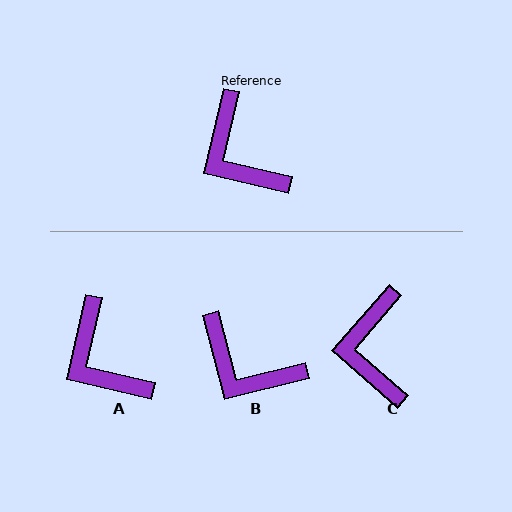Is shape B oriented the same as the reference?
No, it is off by about 27 degrees.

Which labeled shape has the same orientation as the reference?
A.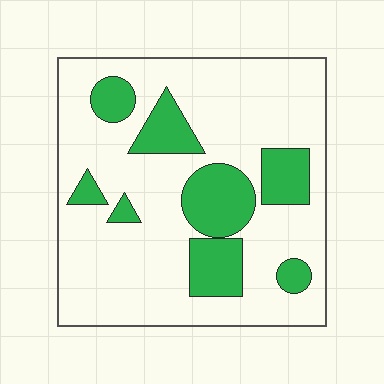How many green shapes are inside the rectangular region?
8.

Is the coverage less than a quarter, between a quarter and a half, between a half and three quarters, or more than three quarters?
Less than a quarter.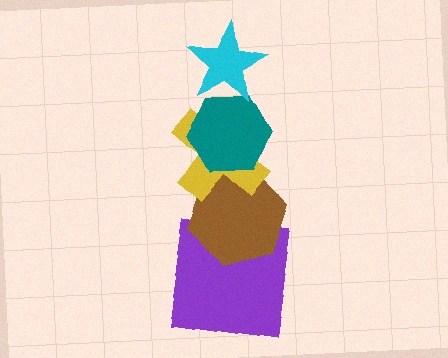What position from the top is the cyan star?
The cyan star is 1st from the top.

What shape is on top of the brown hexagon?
The yellow cross is on top of the brown hexagon.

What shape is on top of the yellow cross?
The teal hexagon is on top of the yellow cross.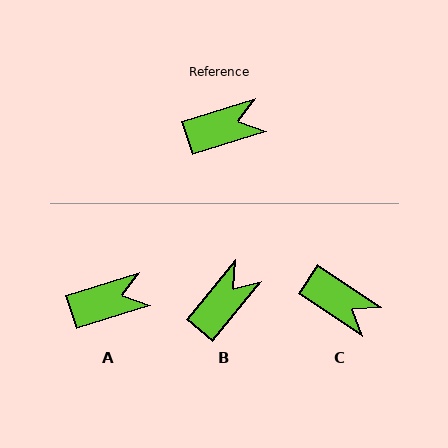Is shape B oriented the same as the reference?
No, it is off by about 33 degrees.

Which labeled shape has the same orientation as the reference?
A.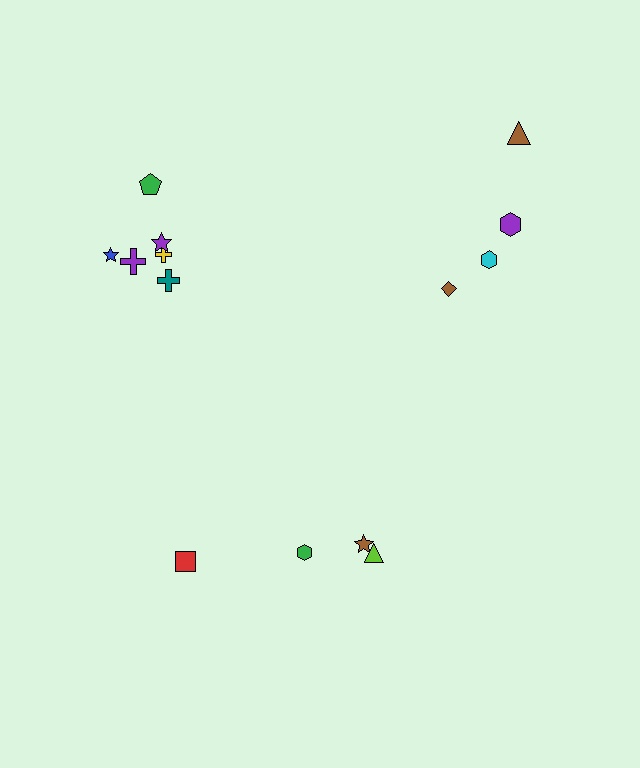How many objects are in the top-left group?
There are 6 objects.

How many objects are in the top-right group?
There are 4 objects.